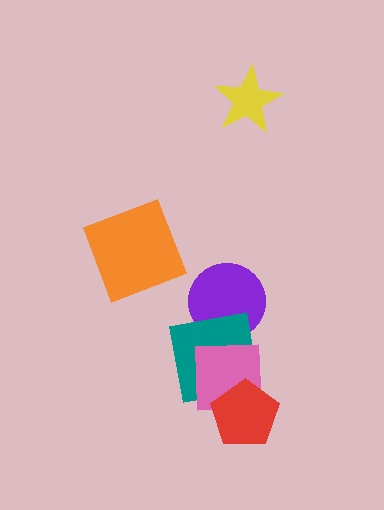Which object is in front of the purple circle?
The teal square is in front of the purple circle.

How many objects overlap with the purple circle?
1 object overlaps with the purple circle.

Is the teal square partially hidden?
Yes, it is partially covered by another shape.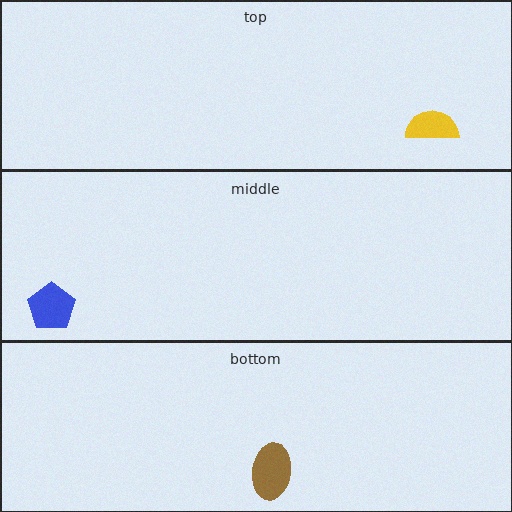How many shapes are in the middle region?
1.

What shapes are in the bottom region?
The brown ellipse.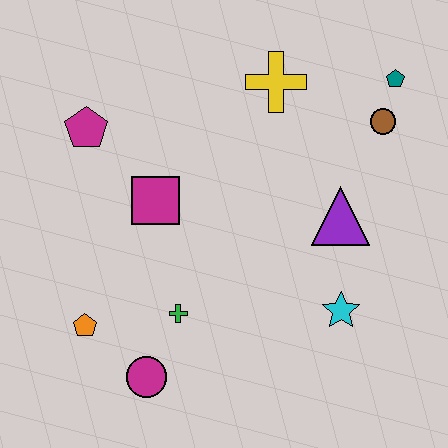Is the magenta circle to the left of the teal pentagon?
Yes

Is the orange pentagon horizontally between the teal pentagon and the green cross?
No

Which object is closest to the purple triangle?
The cyan star is closest to the purple triangle.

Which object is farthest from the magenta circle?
The teal pentagon is farthest from the magenta circle.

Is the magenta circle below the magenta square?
Yes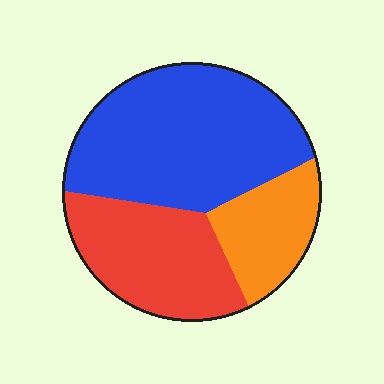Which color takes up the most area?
Blue, at roughly 50%.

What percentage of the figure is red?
Red takes up about one third (1/3) of the figure.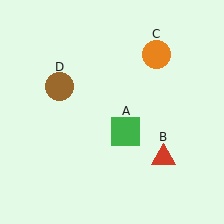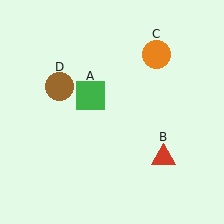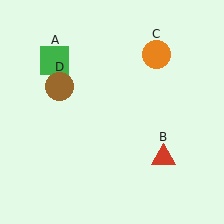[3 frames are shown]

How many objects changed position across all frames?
1 object changed position: green square (object A).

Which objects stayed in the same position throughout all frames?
Red triangle (object B) and orange circle (object C) and brown circle (object D) remained stationary.